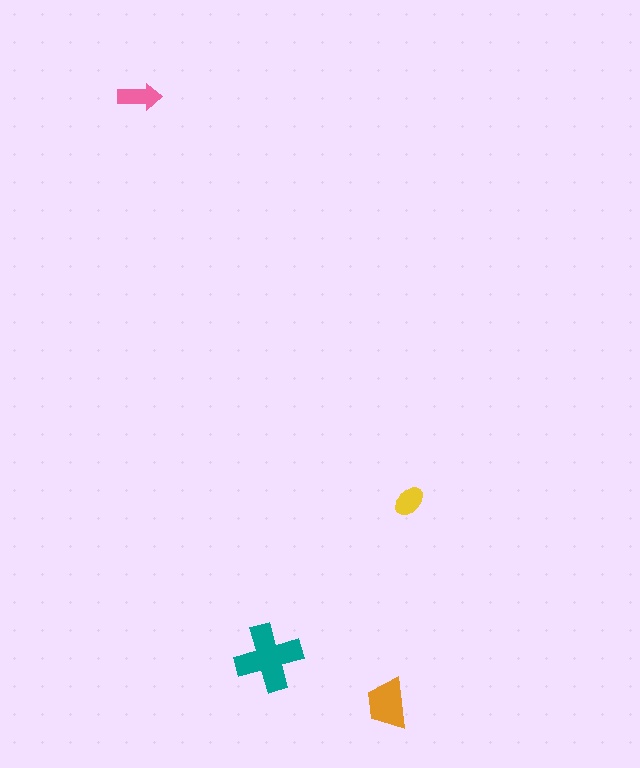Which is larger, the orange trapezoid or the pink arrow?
The orange trapezoid.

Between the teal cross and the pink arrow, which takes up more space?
The teal cross.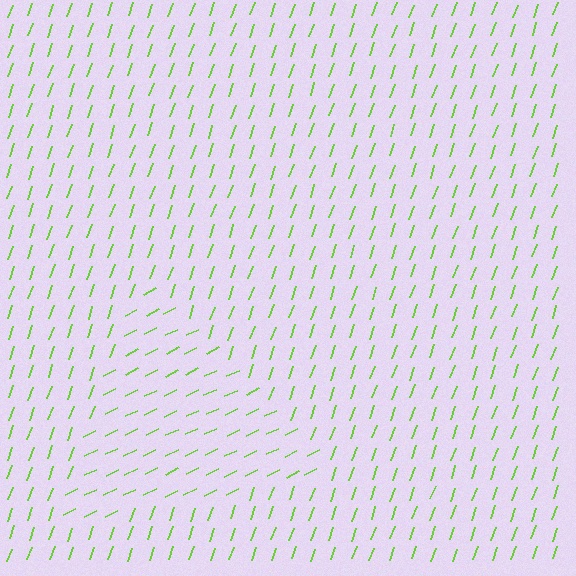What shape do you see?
I see a triangle.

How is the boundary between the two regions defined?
The boundary is defined purely by a change in line orientation (approximately 45 degrees difference). All lines are the same color and thickness.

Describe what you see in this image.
The image is filled with small lime line segments. A triangle region in the image has lines oriented differently from the surrounding lines, creating a visible texture boundary.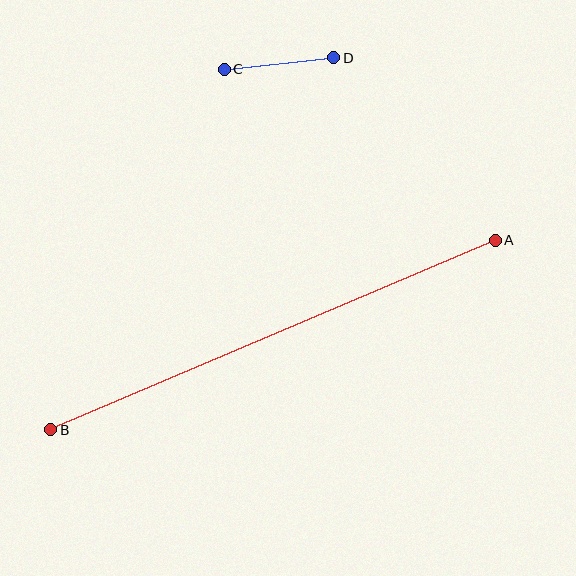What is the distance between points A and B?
The distance is approximately 483 pixels.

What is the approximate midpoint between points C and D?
The midpoint is at approximately (279, 64) pixels.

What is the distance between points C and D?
The distance is approximately 110 pixels.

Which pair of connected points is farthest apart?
Points A and B are farthest apart.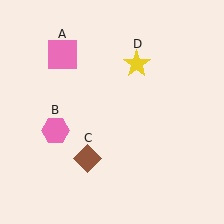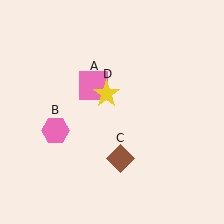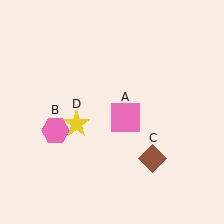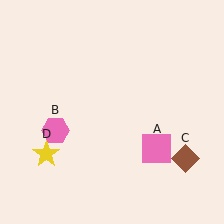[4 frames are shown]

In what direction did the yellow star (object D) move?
The yellow star (object D) moved down and to the left.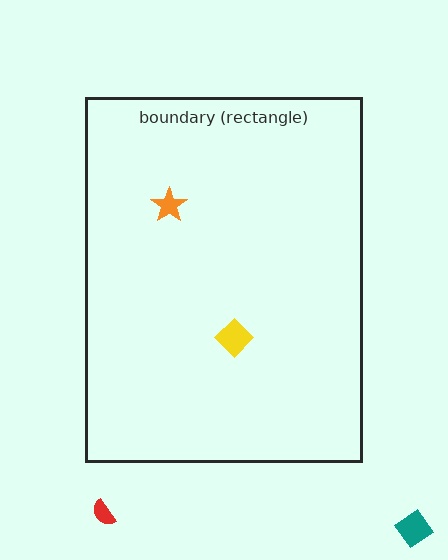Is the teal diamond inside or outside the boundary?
Outside.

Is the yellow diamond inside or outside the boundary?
Inside.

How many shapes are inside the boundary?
2 inside, 2 outside.